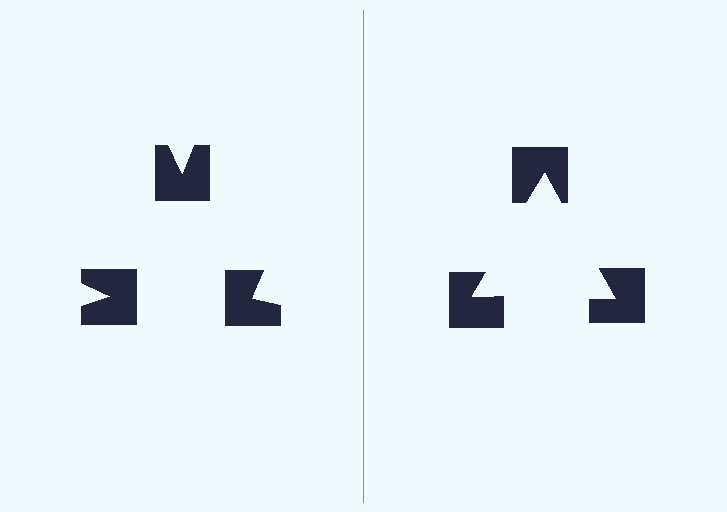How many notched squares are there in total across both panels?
6 — 3 on each side.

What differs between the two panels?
The notched squares are positioned identically on both sides; only the wedge orientations differ. On the right they align to a triangle; on the left they are misaligned.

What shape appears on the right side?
An illusory triangle.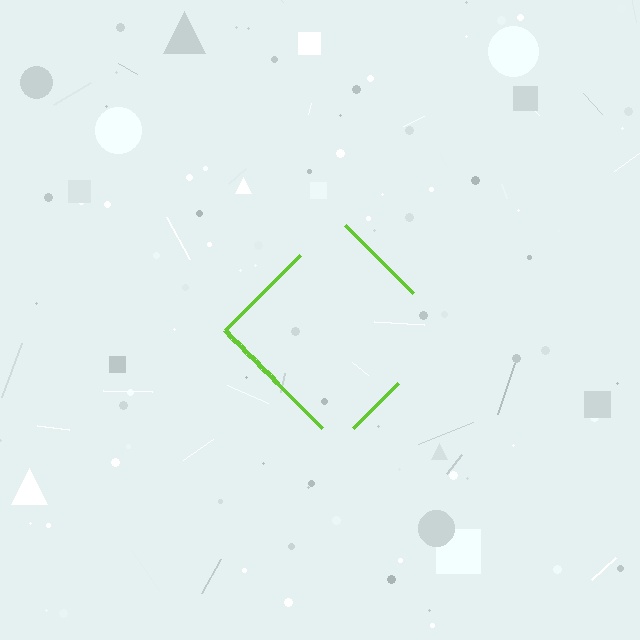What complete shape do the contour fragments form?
The contour fragments form a diamond.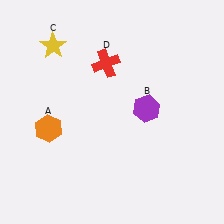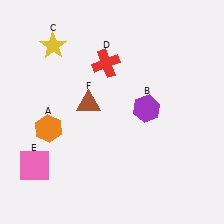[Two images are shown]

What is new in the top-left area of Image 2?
A brown triangle (F) was added in the top-left area of Image 2.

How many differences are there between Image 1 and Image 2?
There are 2 differences between the two images.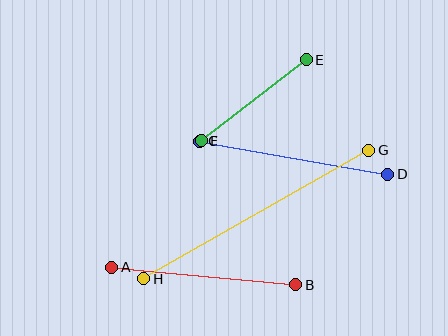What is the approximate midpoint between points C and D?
The midpoint is at approximately (294, 158) pixels.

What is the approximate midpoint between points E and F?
The midpoint is at approximately (254, 100) pixels.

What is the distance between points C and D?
The distance is approximately 192 pixels.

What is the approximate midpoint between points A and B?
The midpoint is at approximately (204, 276) pixels.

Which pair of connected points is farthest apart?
Points G and H are farthest apart.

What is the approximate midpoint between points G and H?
The midpoint is at approximately (256, 215) pixels.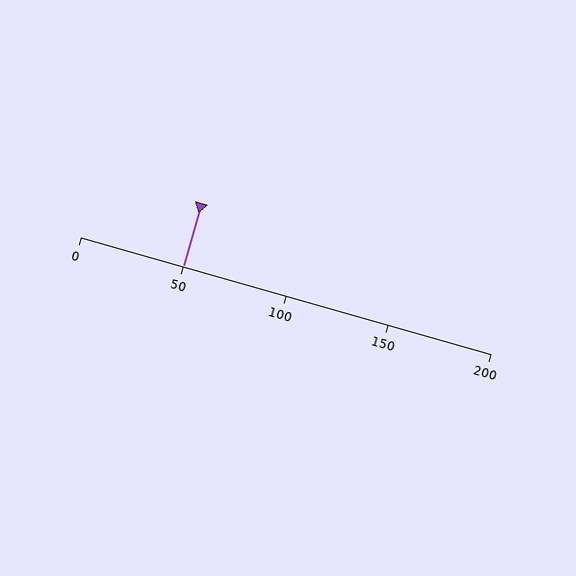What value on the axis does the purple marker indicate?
The marker indicates approximately 50.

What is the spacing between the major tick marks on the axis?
The major ticks are spaced 50 apart.